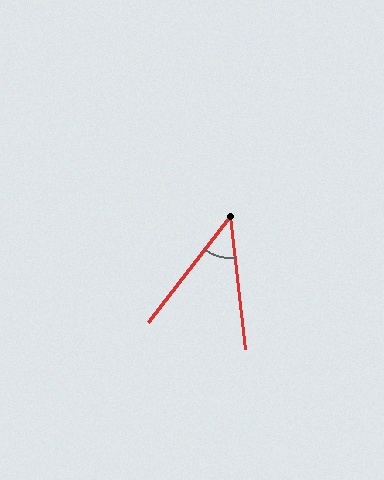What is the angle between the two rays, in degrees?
Approximately 44 degrees.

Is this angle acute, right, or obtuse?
It is acute.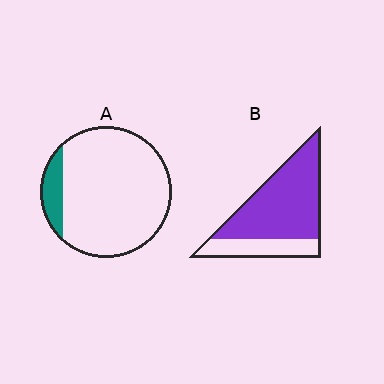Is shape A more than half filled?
No.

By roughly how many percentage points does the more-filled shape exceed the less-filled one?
By roughly 60 percentage points (B over A).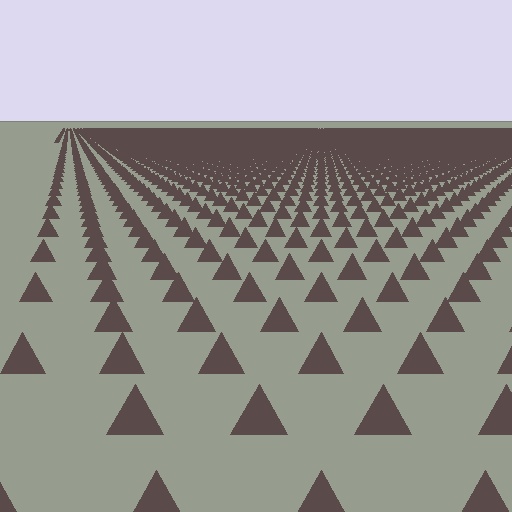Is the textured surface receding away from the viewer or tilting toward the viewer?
The surface is receding away from the viewer. Texture elements get smaller and denser toward the top.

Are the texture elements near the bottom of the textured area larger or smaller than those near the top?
Larger. Near the bottom, elements are closer to the viewer and appear at a bigger on-screen size.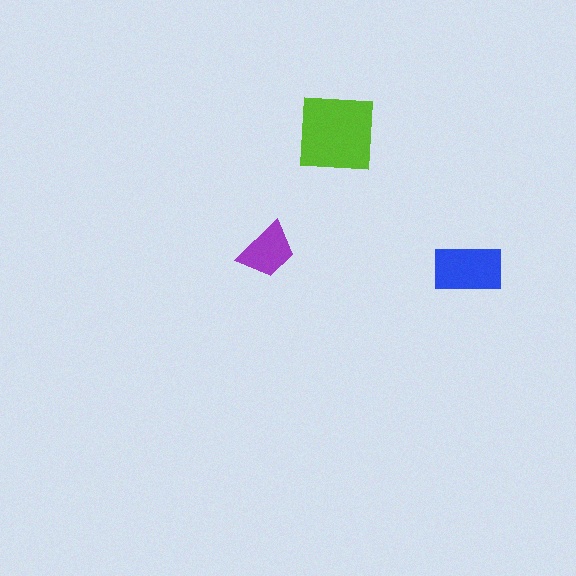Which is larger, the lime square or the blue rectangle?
The lime square.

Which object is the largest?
The lime square.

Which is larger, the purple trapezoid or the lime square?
The lime square.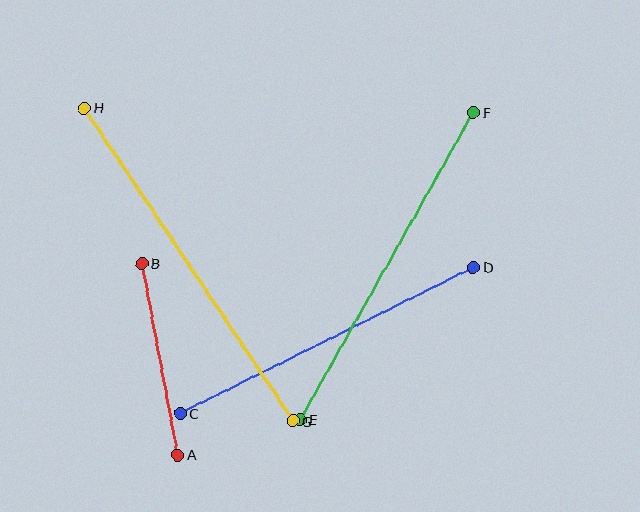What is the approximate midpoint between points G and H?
The midpoint is at approximately (189, 264) pixels.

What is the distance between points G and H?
The distance is approximately 376 pixels.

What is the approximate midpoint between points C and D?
The midpoint is at approximately (327, 340) pixels.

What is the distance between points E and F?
The distance is approximately 352 pixels.